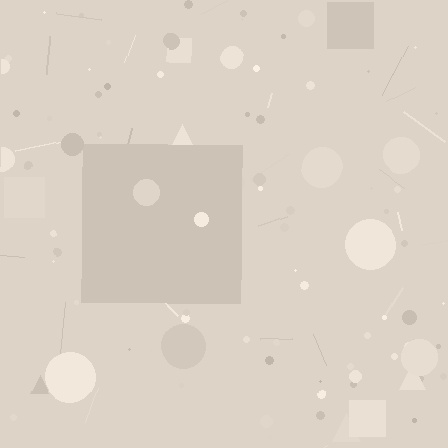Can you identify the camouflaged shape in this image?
The camouflaged shape is a square.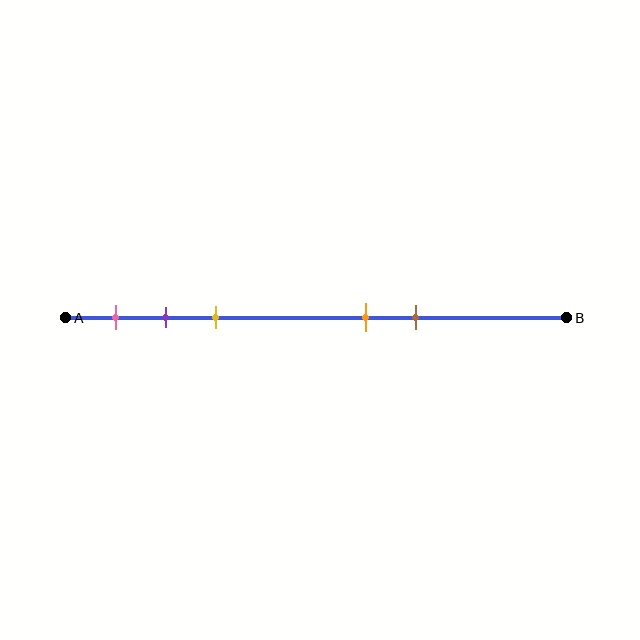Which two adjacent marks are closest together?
The purple and yellow marks are the closest adjacent pair.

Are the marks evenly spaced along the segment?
No, the marks are not evenly spaced.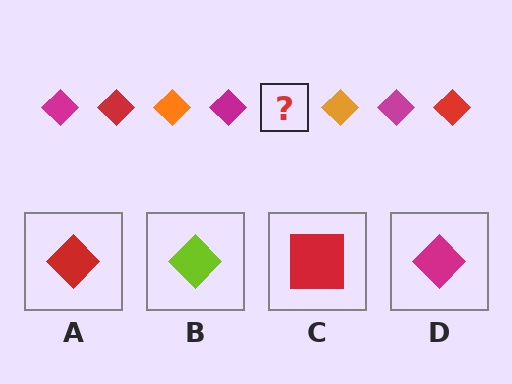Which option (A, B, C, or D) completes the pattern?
A.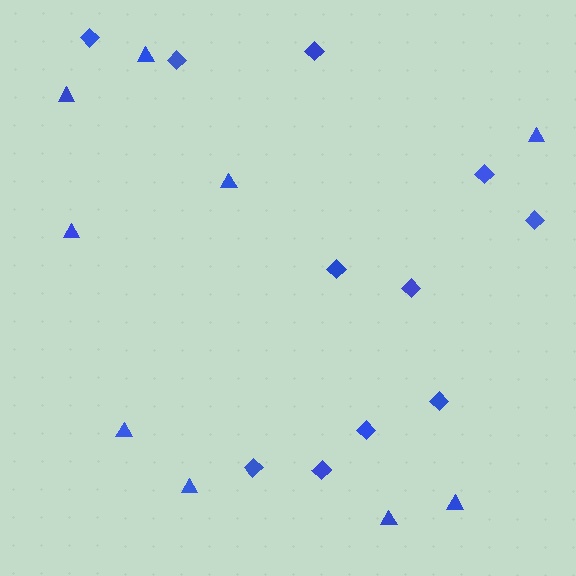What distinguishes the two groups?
There are 2 groups: one group of triangles (9) and one group of diamonds (11).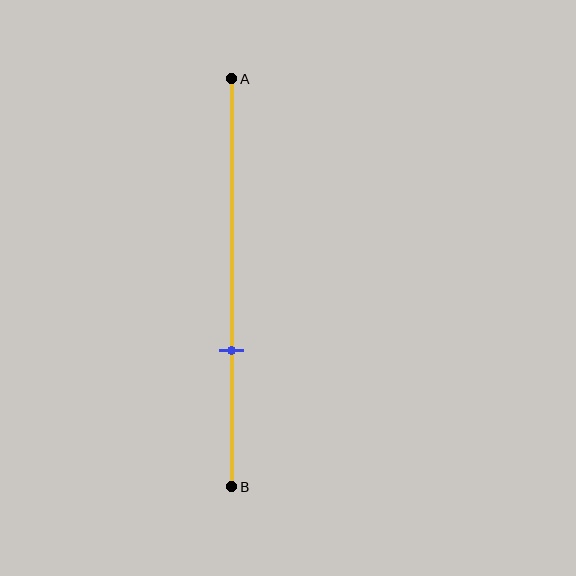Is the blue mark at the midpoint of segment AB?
No, the mark is at about 65% from A, not at the 50% midpoint.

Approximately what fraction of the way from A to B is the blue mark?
The blue mark is approximately 65% of the way from A to B.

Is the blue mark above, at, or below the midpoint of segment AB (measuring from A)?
The blue mark is below the midpoint of segment AB.